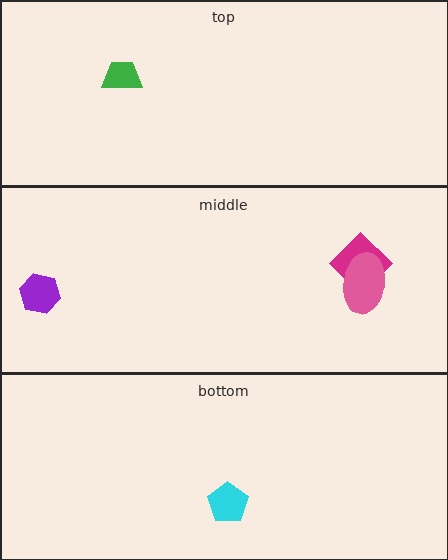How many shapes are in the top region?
1.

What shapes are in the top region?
The green trapezoid.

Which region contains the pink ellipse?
The middle region.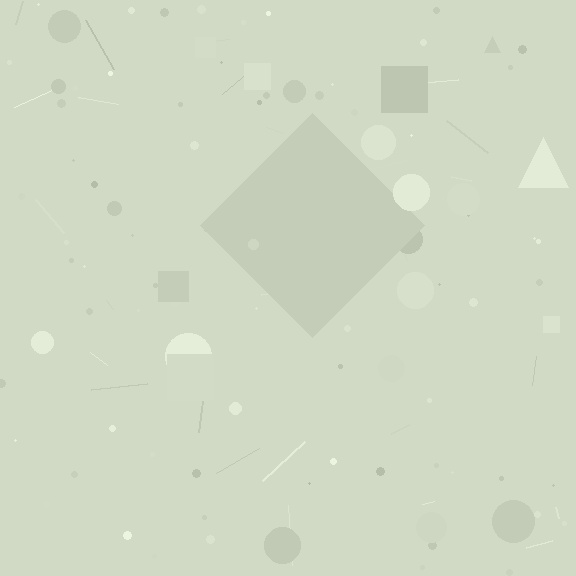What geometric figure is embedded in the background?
A diamond is embedded in the background.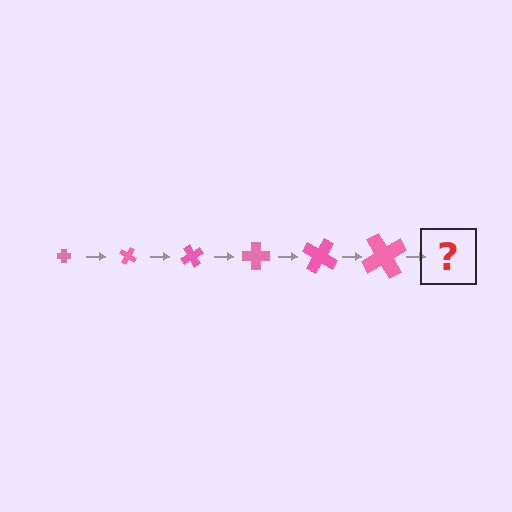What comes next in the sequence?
The next element should be a cross, larger than the previous one and rotated 180 degrees from the start.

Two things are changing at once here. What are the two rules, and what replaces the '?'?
The two rules are that the cross grows larger each step and it rotates 30 degrees each step. The '?' should be a cross, larger than the previous one and rotated 180 degrees from the start.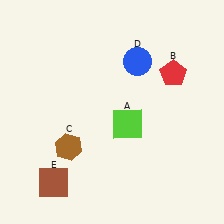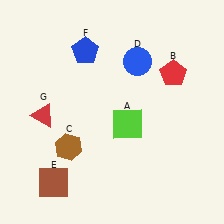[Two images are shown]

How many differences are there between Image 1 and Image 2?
There are 2 differences between the two images.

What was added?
A blue pentagon (F), a red triangle (G) were added in Image 2.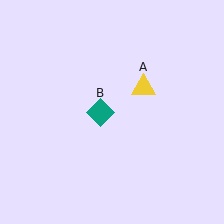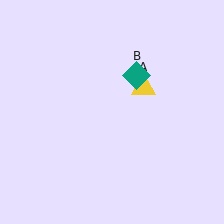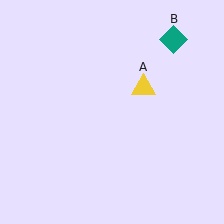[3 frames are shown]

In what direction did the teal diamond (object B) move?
The teal diamond (object B) moved up and to the right.